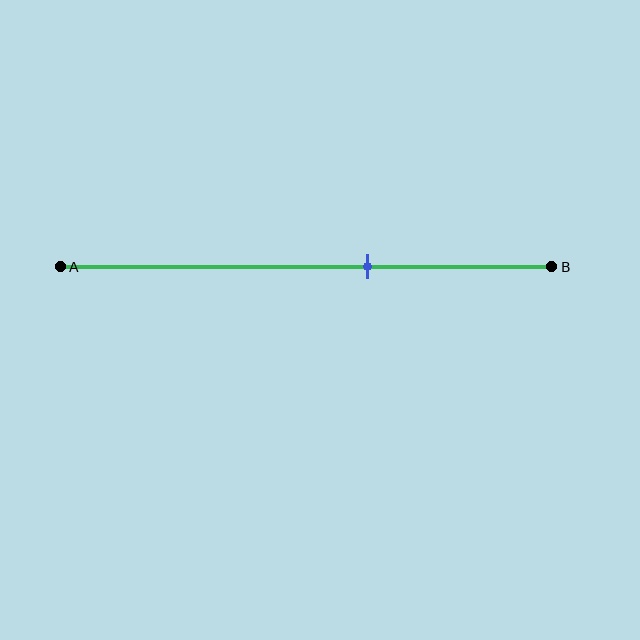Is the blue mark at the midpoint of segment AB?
No, the mark is at about 65% from A, not at the 50% midpoint.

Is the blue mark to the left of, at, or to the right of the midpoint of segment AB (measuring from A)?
The blue mark is to the right of the midpoint of segment AB.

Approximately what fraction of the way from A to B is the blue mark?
The blue mark is approximately 65% of the way from A to B.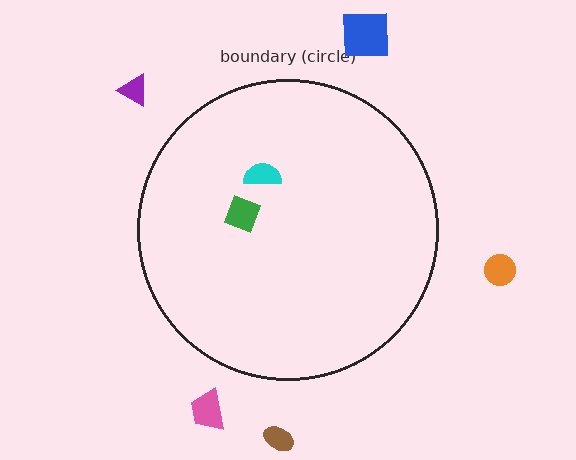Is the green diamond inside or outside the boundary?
Inside.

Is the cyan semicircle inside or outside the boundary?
Inside.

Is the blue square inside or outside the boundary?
Outside.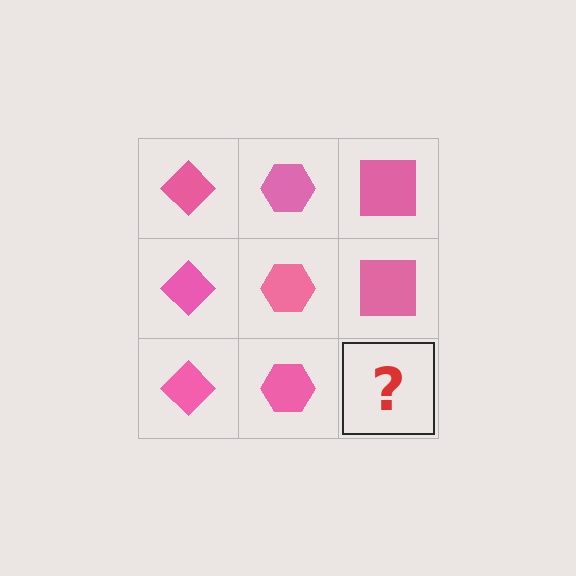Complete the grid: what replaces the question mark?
The question mark should be replaced with a pink square.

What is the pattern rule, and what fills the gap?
The rule is that each column has a consistent shape. The gap should be filled with a pink square.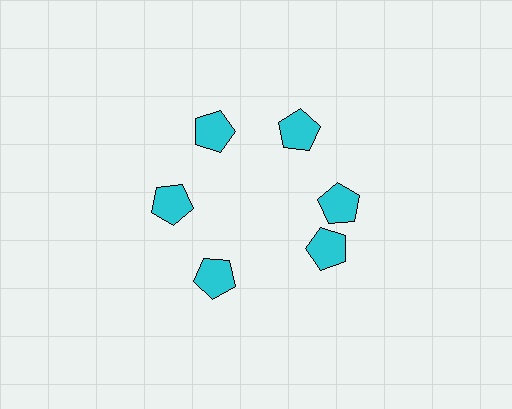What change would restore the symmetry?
The symmetry would be restored by rotating it back into even spacing with its neighbors so that all 6 pentagons sit at equal angles and equal distance from the center.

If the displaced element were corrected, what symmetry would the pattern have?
It would have 6-fold rotational symmetry — the pattern would map onto itself every 60 degrees.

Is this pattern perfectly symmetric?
No. The 6 cyan pentagons are arranged in a ring, but one element near the 5 o'clock position is rotated out of alignment along the ring, breaking the 6-fold rotational symmetry.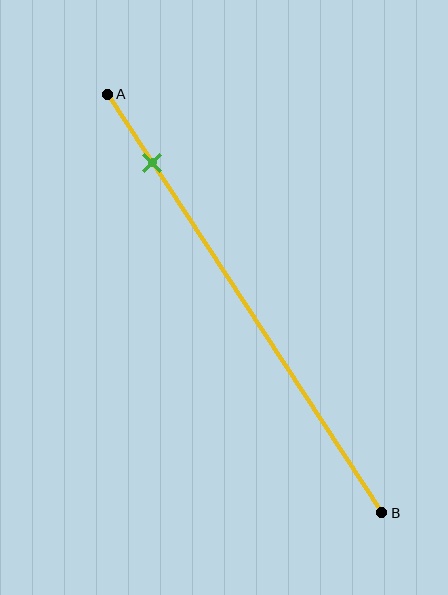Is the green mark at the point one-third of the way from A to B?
No, the mark is at about 15% from A, not at the 33% one-third point.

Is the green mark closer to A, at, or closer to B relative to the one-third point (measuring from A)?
The green mark is closer to point A than the one-third point of segment AB.